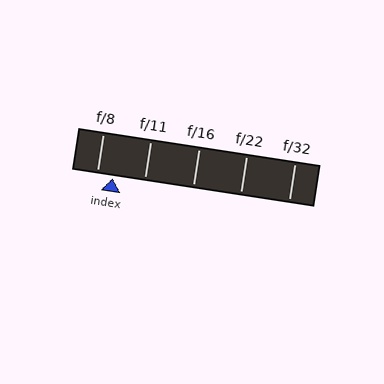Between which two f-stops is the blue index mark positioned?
The index mark is between f/8 and f/11.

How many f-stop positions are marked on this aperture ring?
There are 5 f-stop positions marked.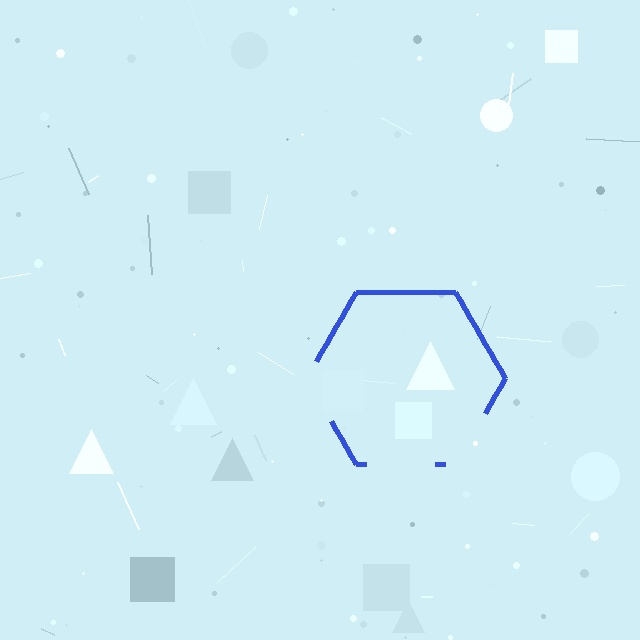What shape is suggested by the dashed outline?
The dashed outline suggests a hexagon.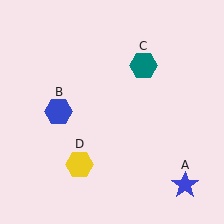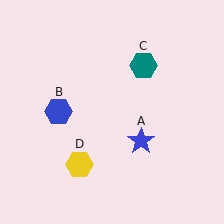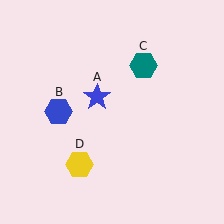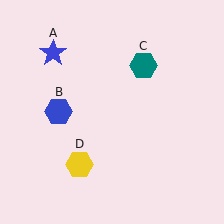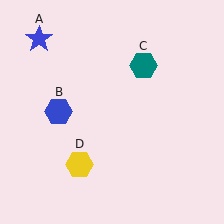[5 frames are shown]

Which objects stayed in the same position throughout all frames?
Blue hexagon (object B) and teal hexagon (object C) and yellow hexagon (object D) remained stationary.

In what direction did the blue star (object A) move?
The blue star (object A) moved up and to the left.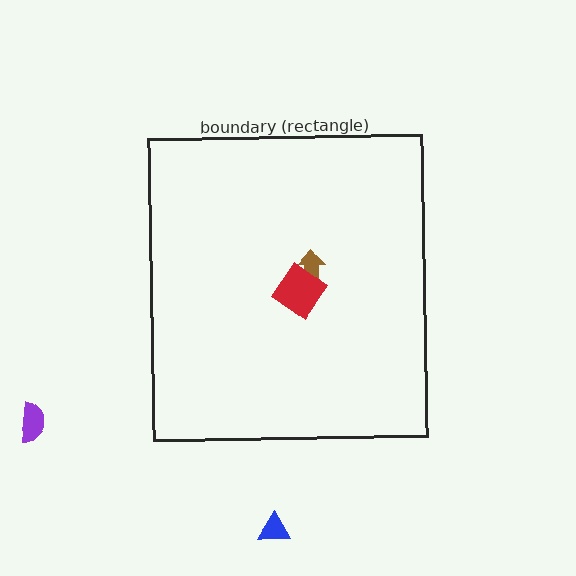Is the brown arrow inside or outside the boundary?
Inside.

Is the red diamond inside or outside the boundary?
Inside.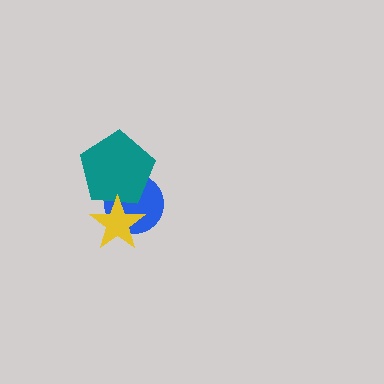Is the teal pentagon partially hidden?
Yes, it is partially covered by another shape.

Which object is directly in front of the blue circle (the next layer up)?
The teal pentagon is directly in front of the blue circle.